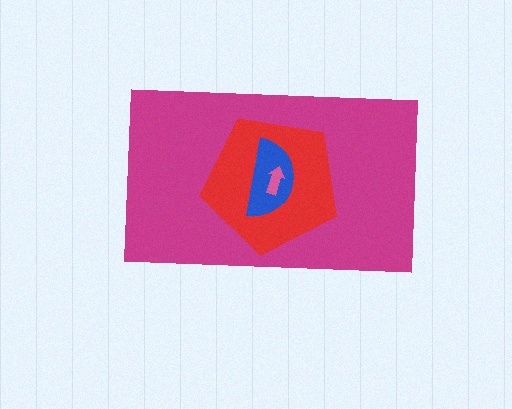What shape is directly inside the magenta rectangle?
The red pentagon.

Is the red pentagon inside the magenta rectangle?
Yes.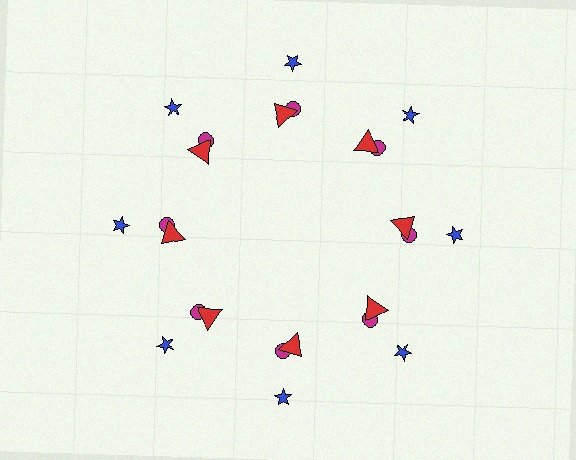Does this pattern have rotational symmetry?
Yes, this pattern has 8-fold rotational symmetry. It looks the same after rotating 45 degrees around the center.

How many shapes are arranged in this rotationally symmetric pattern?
There are 24 shapes, arranged in 8 groups of 3.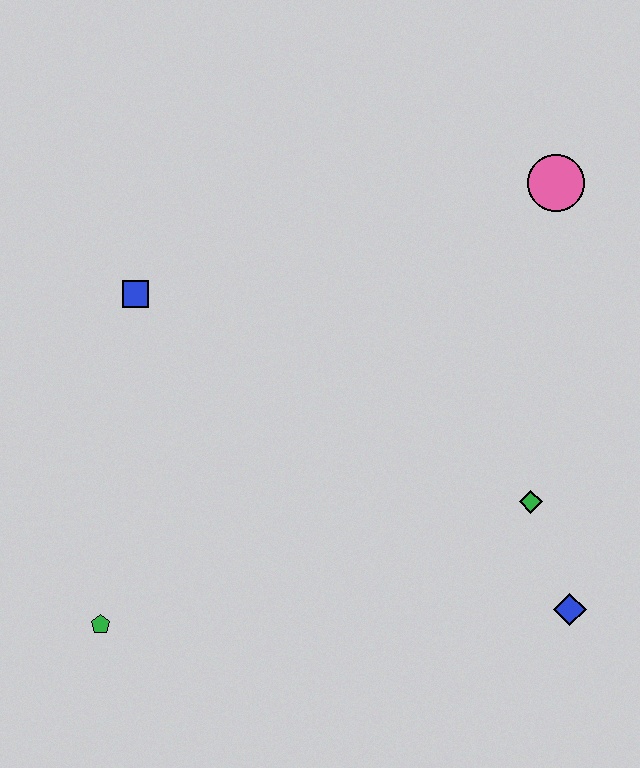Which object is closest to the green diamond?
The blue diamond is closest to the green diamond.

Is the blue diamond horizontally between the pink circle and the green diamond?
No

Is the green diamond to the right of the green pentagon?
Yes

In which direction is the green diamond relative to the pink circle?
The green diamond is below the pink circle.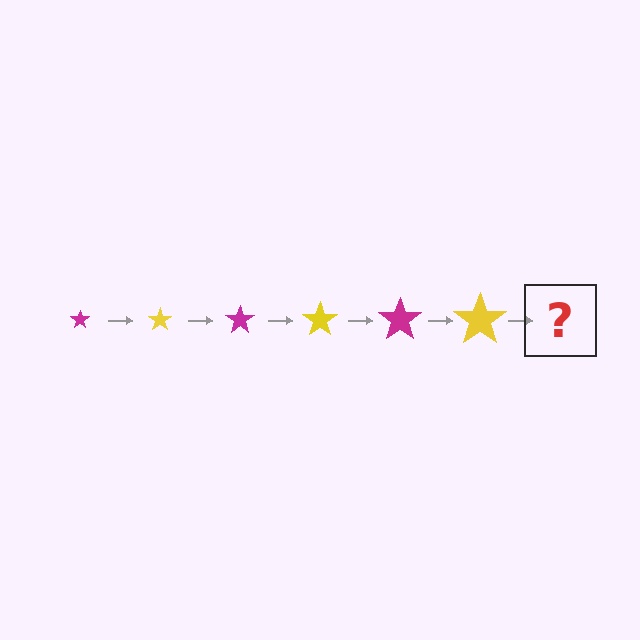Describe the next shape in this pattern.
It should be a magenta star, larger than the previous one.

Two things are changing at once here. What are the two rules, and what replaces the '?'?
The two rules are that the star grows larger each step and the color cycles through magenta and yellow. The '?' should be a magenta star, larger than the previous one.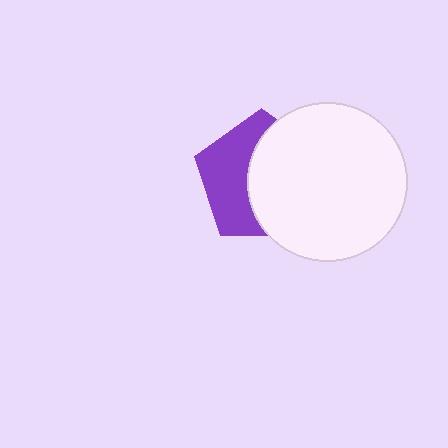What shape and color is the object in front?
The object in front is a white circle.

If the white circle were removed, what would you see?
You would see the complete purple pentagon.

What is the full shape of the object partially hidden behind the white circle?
The partially hidden object is a purple pentagon.